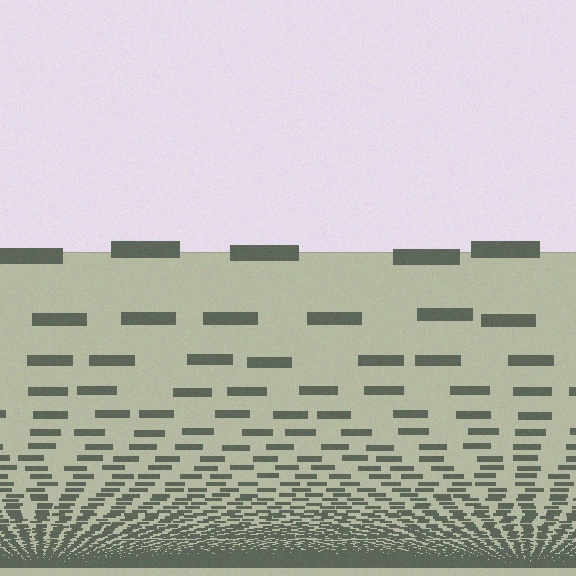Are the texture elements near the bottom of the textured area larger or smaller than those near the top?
Smaller. The gradient is inverted — elements near the bottom are smaller and denser.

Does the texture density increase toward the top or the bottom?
Density increases toward the bottom.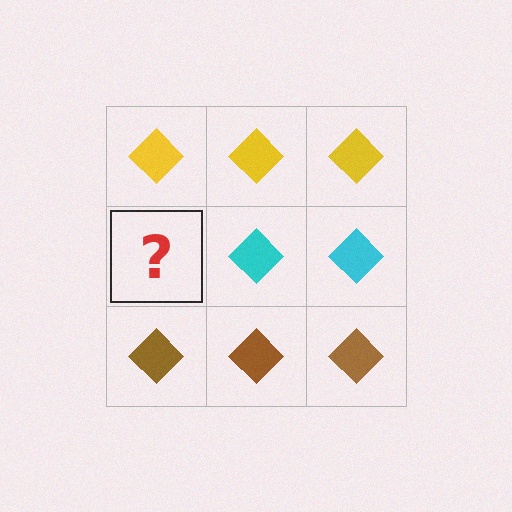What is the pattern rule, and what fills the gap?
The rule is that each row has a consistent color. The gap should be filled with a cyan diamond.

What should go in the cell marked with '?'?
The missing cell should contain a cyan diamond.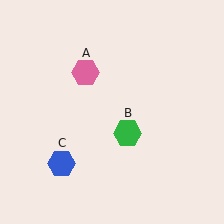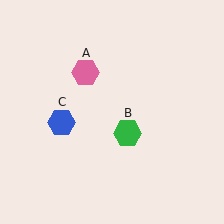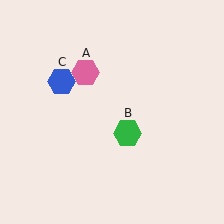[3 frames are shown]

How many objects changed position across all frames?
1 object changed position: blue hexagon (object C).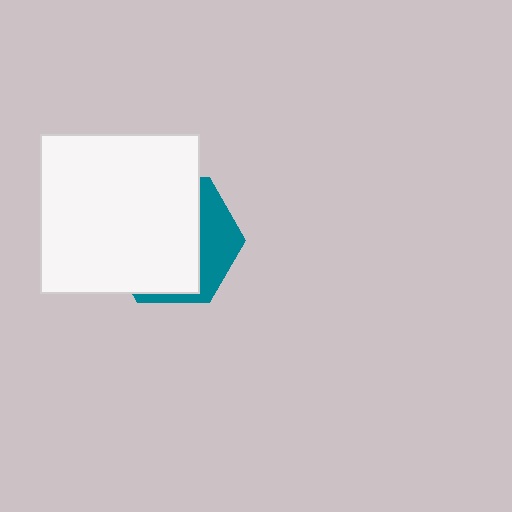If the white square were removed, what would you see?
You would see the complete teal hexagon.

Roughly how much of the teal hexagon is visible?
A small part of it is visible (roughly 31%).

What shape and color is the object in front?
The object in front is a white square.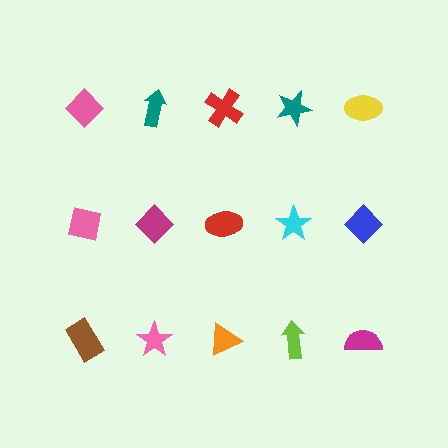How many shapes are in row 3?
5 shapes.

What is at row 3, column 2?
A pink star.